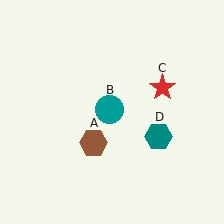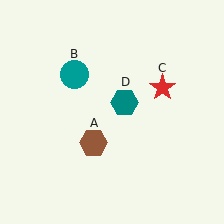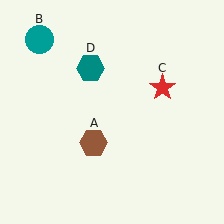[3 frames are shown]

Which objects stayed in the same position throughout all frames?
Brown hexagon (object A) and red star (object C) remained stationary.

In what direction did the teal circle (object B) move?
The teal circle (object B) moved up and to the left.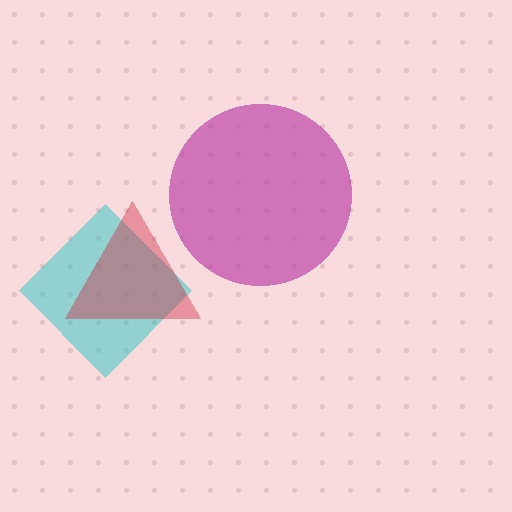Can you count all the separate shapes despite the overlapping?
Yes, there are 3 separate shapes.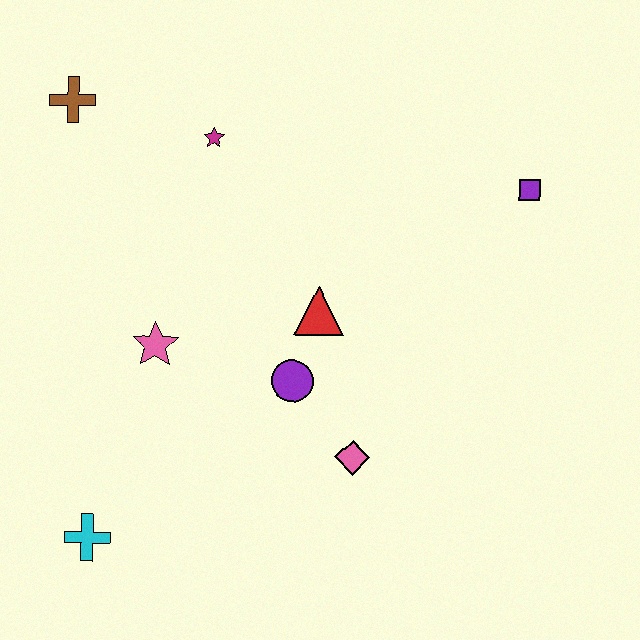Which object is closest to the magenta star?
The brown cross is closest to the magenta star.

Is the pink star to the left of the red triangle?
Yes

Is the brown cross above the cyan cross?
Yes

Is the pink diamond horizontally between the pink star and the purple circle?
No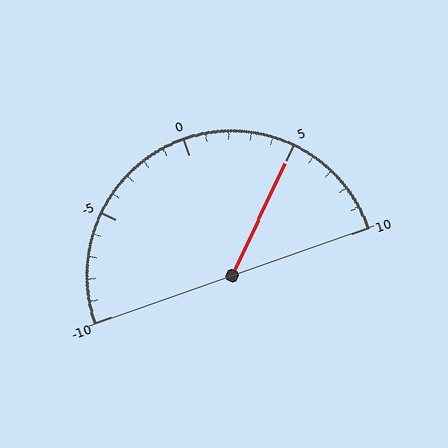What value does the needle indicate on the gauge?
The needle indicates approximately 5.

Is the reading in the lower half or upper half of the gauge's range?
The reading is in the upper half of the range (-10 to 10).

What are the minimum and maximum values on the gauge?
The gauge ranges from -10 to 10.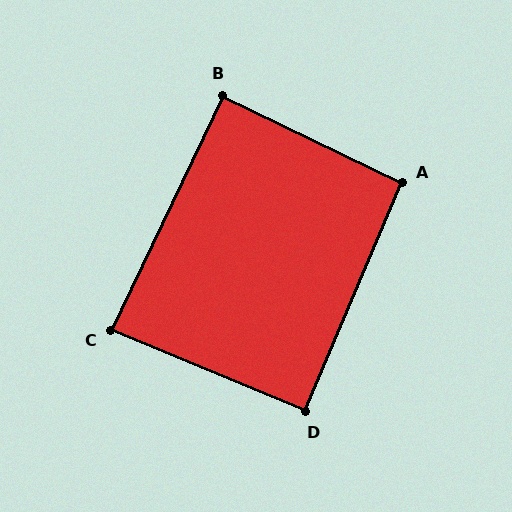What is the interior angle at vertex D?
Approximately 90 degrees (approximately right).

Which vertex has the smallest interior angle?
C, at approximately 87 degrees.